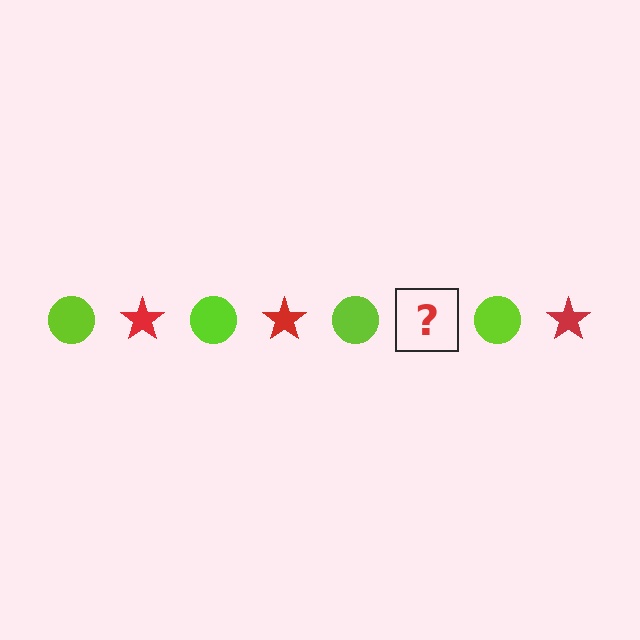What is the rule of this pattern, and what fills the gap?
The rule is that the pattern alternates between lime circle and red star. The gap should be filled with a red star.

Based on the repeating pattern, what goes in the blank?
The blank should be a red star.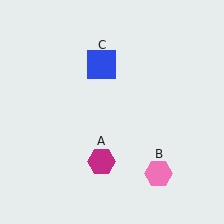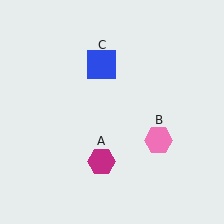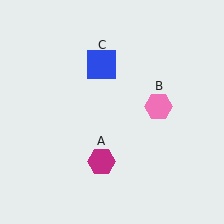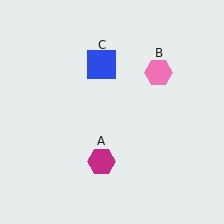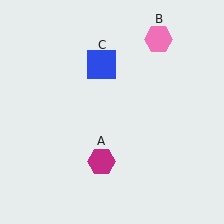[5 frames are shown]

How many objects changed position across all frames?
1 object changed position: pink hexagon (object B).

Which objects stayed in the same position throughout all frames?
Magenta hexagon (object A) and blue square (object C) remained stationary.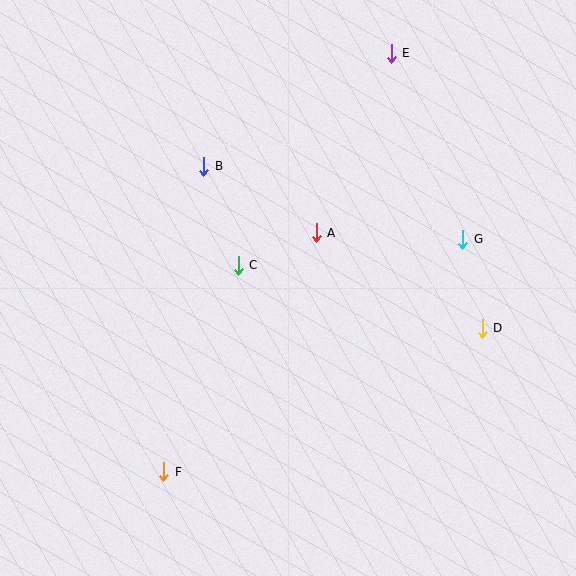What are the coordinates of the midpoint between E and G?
The midpoint between E and G is at (427, 146).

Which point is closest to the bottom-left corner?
Point F is closest to the bottom-left corner.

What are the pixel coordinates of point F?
Point F is at (164, 472).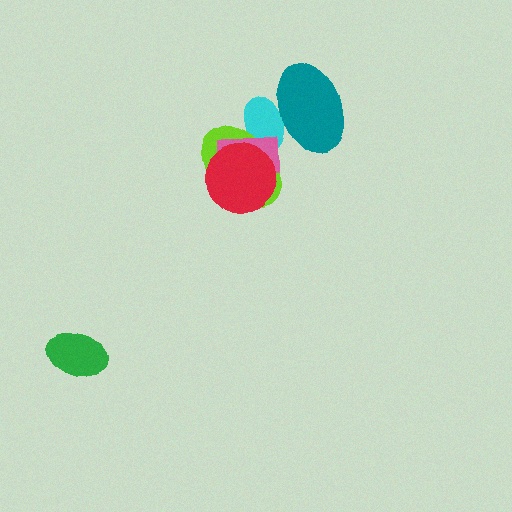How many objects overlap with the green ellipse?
0 objects overlap with the green ellipse.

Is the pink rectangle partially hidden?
Yes, it is partially covered by another shape.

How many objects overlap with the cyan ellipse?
3 objects overlap with the cyan ellipse.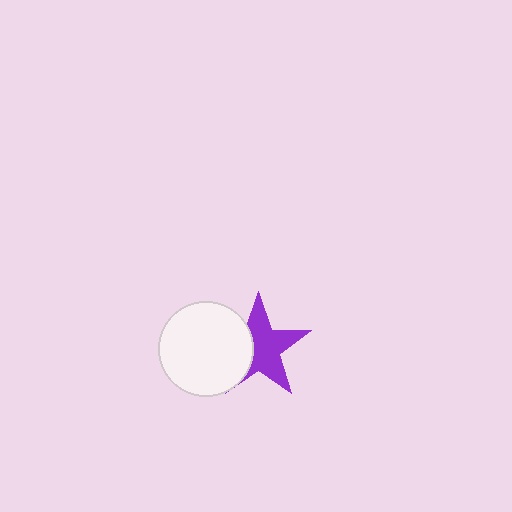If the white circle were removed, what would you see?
You would see the complete purple star.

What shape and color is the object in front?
The object in front is a white circle.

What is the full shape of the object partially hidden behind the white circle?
The partially hidden object is a purple star.